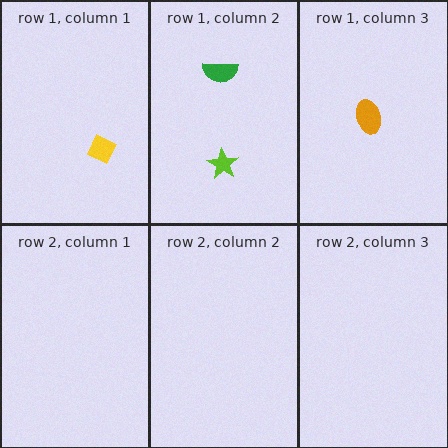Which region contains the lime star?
The row 1, column 2 region.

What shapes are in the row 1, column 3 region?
The orange ellipse.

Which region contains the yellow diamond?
The row 1, column 1 region.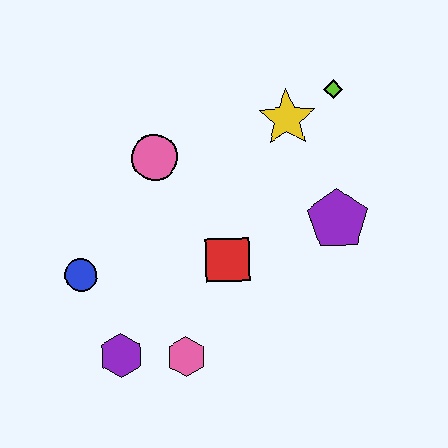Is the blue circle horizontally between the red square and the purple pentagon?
No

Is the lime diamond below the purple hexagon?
No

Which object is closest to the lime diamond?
The yellow star is closest to the lime diamond.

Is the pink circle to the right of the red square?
No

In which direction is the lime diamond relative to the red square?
The lime diamond is above the red square.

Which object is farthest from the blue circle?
The lime diamond is farthest from the blue circle.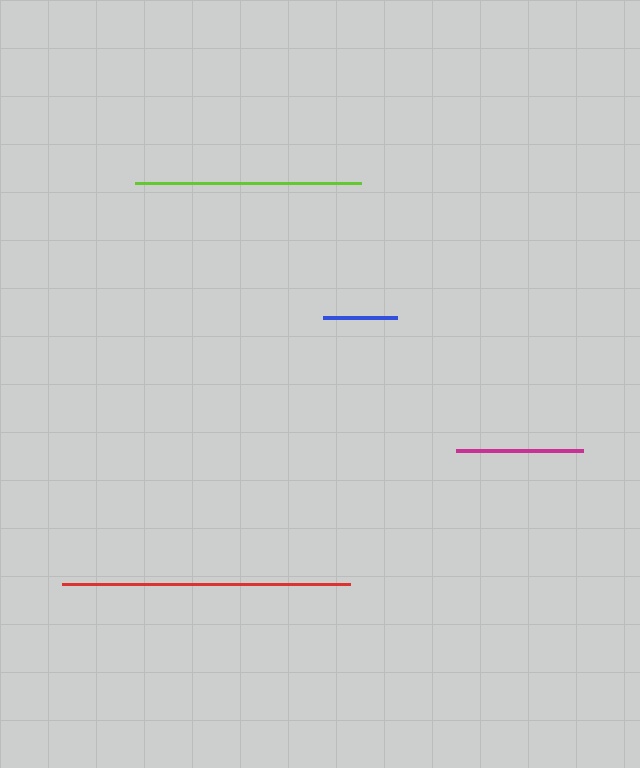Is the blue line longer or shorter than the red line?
The red line is longer than the blue line.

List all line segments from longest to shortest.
From longest to shortest: red, lime, magenta, blue.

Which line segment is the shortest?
The blue line is the shortest at approximately 74 pixels.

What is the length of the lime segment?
The lime segment is approximately 226 pixels long.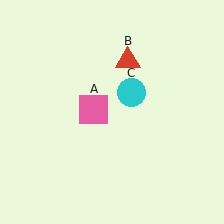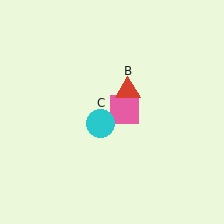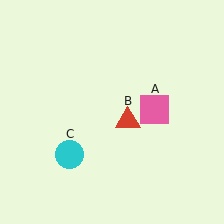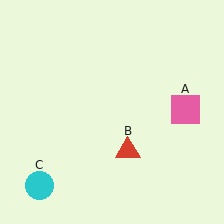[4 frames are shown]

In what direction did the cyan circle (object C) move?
The cyan circle (object C) moved down and to the left.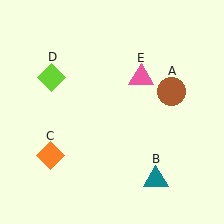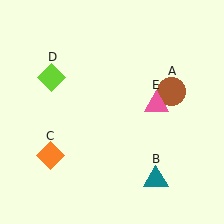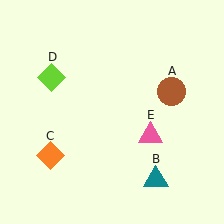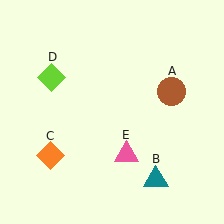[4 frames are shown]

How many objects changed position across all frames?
1 object changed position: pink triangle (object E).